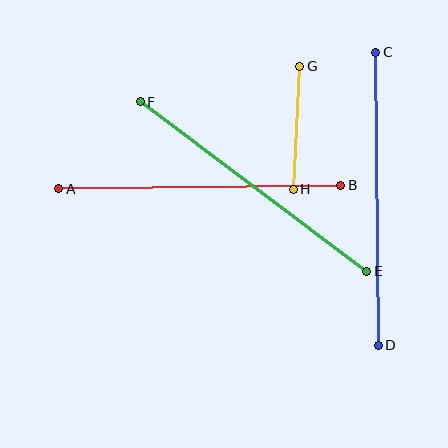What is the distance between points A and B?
The distance is approximately 282 pixels.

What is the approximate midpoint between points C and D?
The midpoint is at approximately (377, 199) pixels.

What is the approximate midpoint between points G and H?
The midpoint is at approximately (297, 128) pixels.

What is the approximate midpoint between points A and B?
The midpoint is at approximately (200, 187) pixels.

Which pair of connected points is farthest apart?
Points C and D are farthest apart.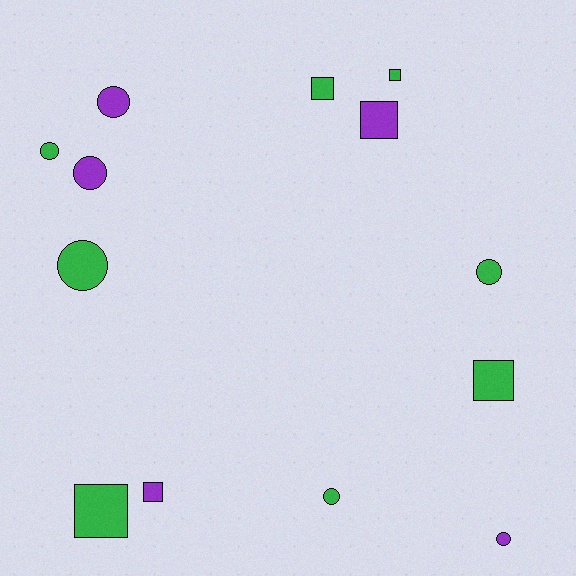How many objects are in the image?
There are 13 objects.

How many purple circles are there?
There are 3 purple circles.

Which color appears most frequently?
Green, with 8 objects.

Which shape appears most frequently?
Circle, with 7 objects.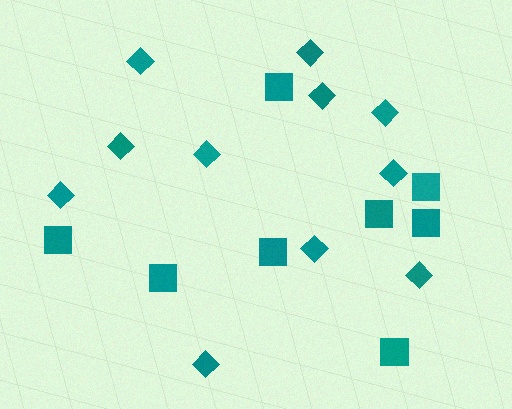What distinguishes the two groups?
There are 2 groups: one group of squares (8) and one group of diamonds (11).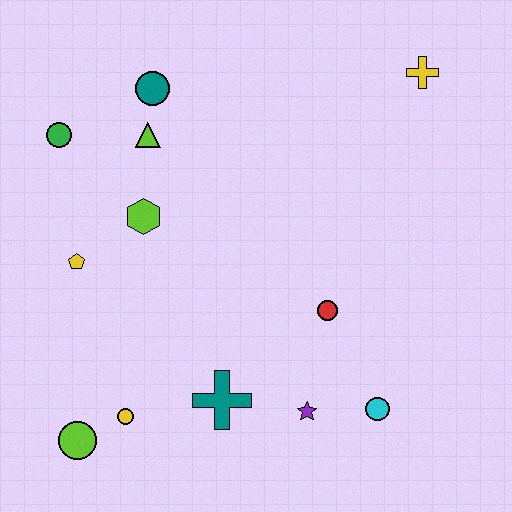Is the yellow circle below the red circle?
Yes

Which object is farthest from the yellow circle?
The yellow cross is farthest from the yellow circle.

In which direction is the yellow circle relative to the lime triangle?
The yellow circle is below the lime triangle.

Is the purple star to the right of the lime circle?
Yes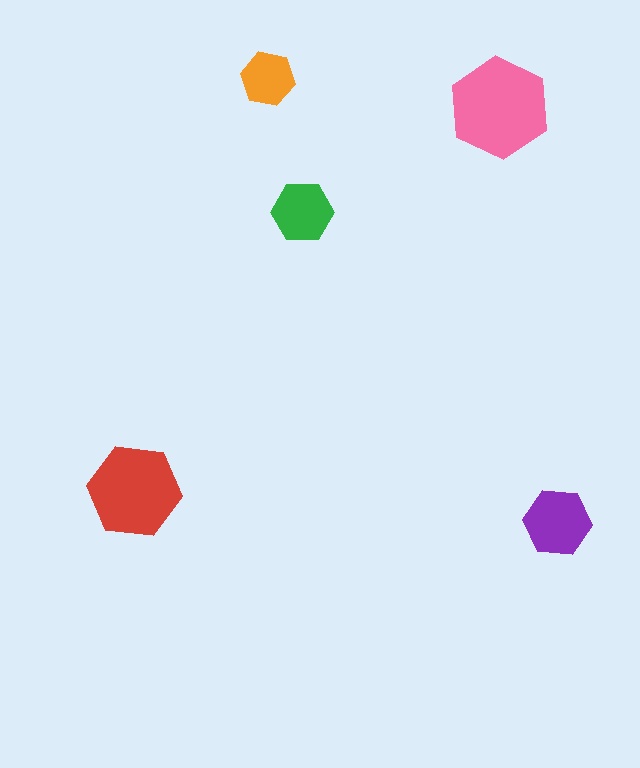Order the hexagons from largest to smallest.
the pink one, the red one, the purple one, the green one, the orange one.